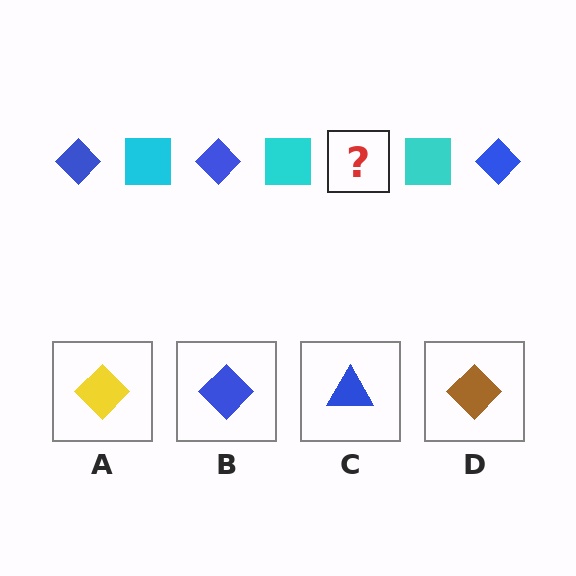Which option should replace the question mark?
Option B.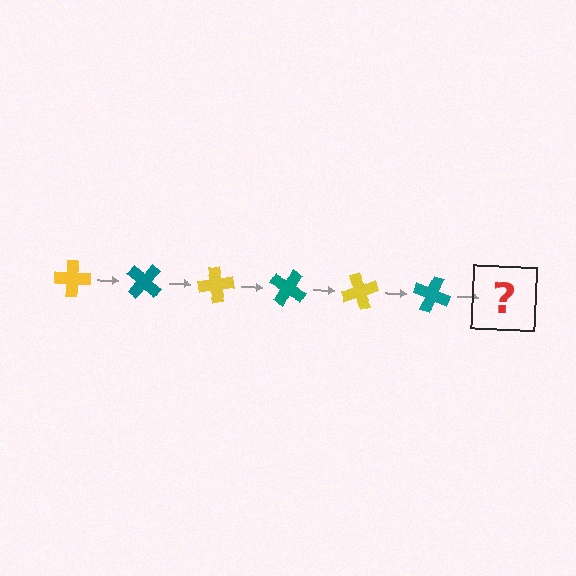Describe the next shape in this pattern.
It should be a yellow cross, rotated 240 degrees from the start.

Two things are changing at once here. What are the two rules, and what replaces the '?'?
The two rules are that it rotates 40 degrees each step and the color cycles through yellow and teal. The '?' should be a yellow cross, rotated 240 degrees from the start.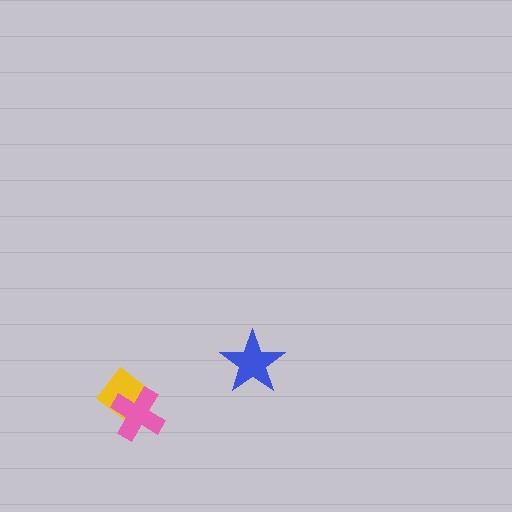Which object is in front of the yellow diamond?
The pink cross is in front of the yellow diamond.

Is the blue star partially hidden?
No, no other shape covers it.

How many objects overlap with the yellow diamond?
1 object overlaps with the yellow diamond.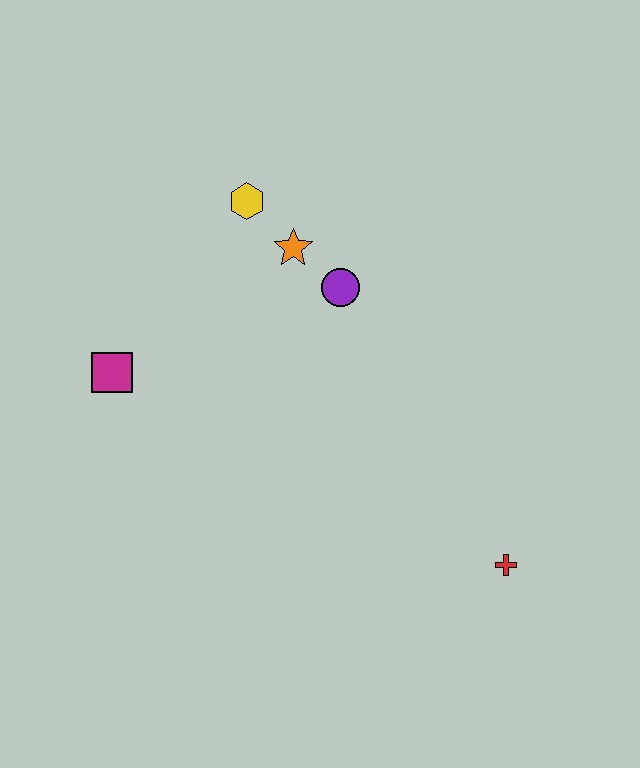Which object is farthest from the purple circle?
The red cross is farthest from the purple circle.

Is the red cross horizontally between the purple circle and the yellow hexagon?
No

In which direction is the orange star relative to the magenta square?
The orange star is to the right of the magenta square.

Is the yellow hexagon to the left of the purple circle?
Yes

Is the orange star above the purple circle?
Yes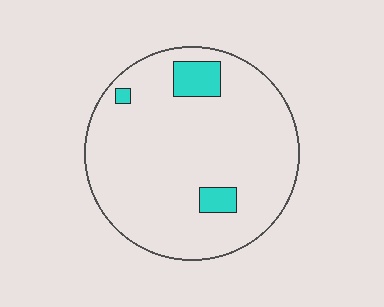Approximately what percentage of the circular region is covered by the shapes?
Approximately 10%.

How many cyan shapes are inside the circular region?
3.